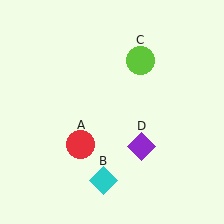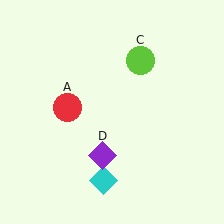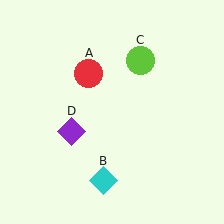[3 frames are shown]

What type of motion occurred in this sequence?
The red circle (object A), purple diamond (object D) rotated clockwise around the center of the scene.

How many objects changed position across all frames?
2 objects changed position: red circle (object A), purple diamond (object D).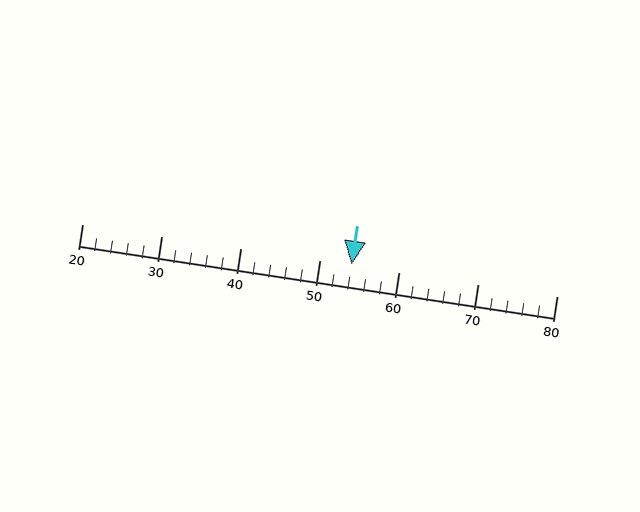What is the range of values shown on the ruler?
The ruler shows values from 20 to 80.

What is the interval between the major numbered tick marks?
The major tick marks are spaced 10 units apart.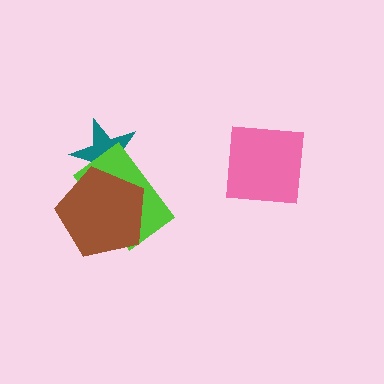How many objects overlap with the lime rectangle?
2 objects overlap with the lime rectangle.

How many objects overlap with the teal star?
2 objects overlap with the teal star.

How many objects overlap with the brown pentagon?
2 objects overlap with the brown pentagon.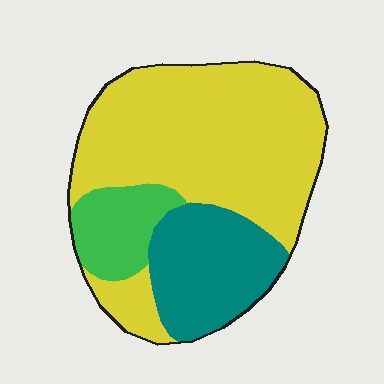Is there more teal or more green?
Teal.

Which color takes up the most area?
Yellow, at roughly 65%.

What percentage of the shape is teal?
Teal takes up less than a quarter of the shape.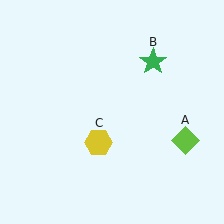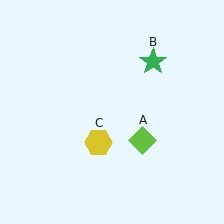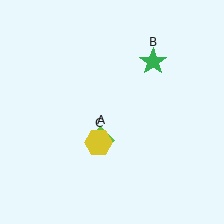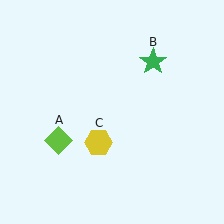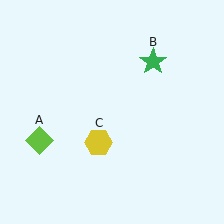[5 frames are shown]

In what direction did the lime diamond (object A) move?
The lime diamond (object A) moved left.